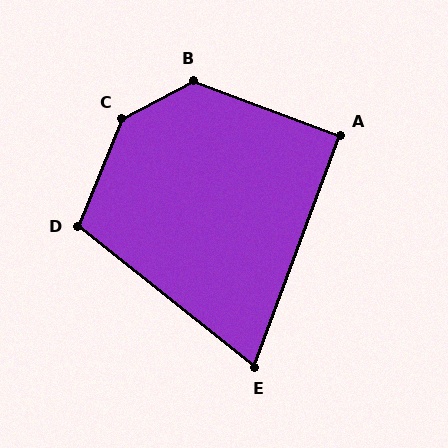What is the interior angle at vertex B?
Approximately 131 degrees (obtuse).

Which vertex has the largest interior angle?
C, at approximately 141 degrees.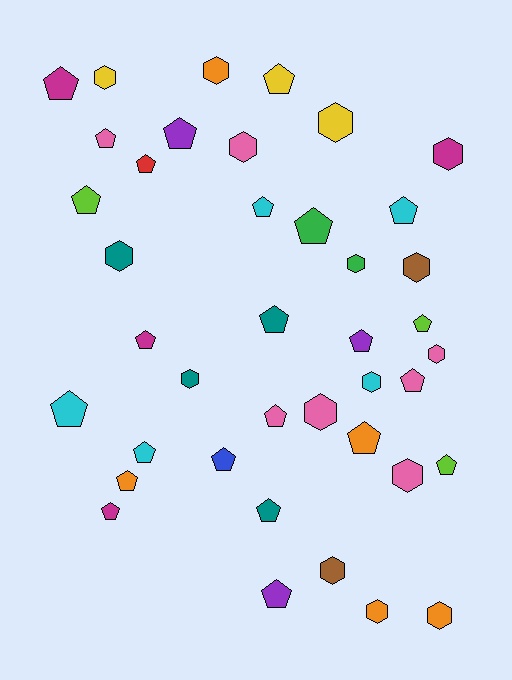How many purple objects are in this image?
There are 3 purple objects.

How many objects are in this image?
There are 40 objects.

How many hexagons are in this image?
There are 16 hexagons.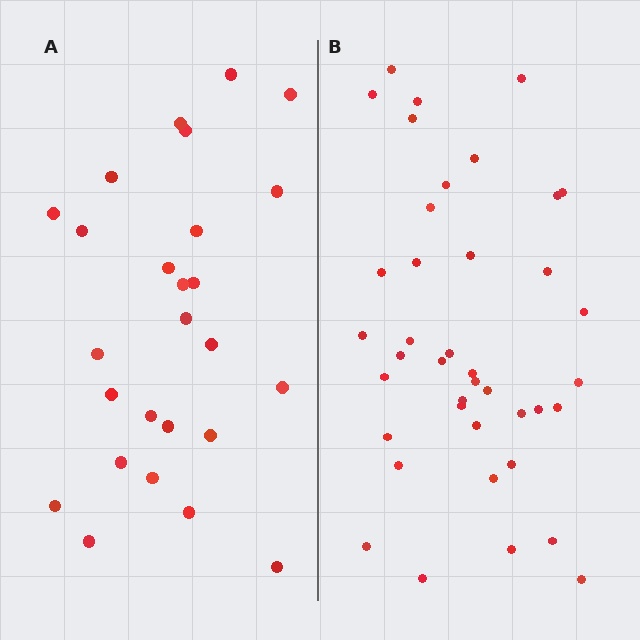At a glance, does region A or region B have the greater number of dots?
Region B (the right region) has more dots.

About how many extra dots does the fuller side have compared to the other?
Region B has approximately 15 more dots than region A.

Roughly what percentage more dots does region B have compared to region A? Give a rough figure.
About 55% more.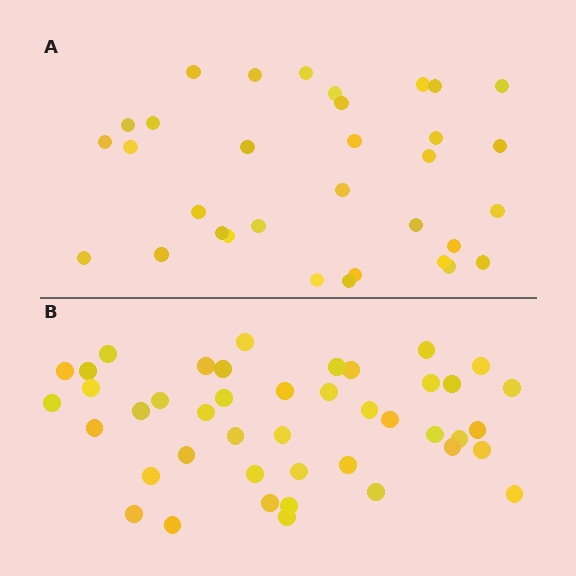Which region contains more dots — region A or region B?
Region B (the bottom region) has more dots.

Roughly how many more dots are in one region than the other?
Region B has roughly 10 or so more dots than region A.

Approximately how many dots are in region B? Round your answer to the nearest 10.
About 40 dots. (The exact count is 43, which rounds to 40.)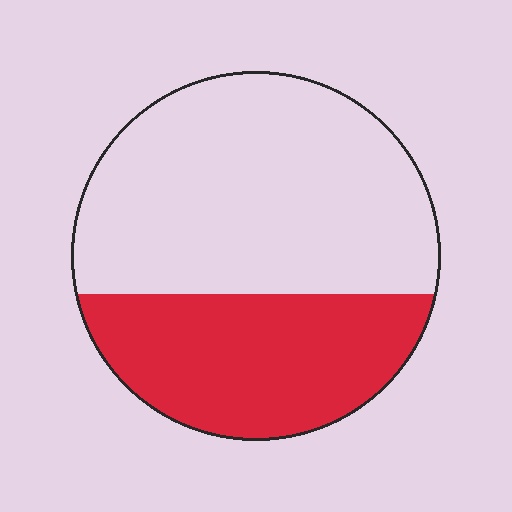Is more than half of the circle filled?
No.